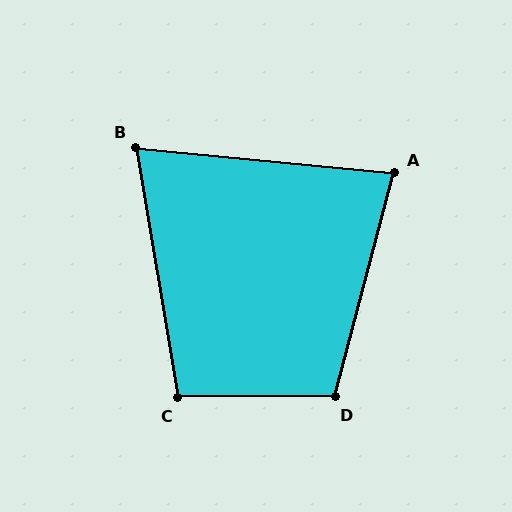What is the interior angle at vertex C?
Approximately 99 degrees (obtuse).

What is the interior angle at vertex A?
Approximately 81 degrees (acute).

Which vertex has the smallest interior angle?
B, at approximately 75 degrees.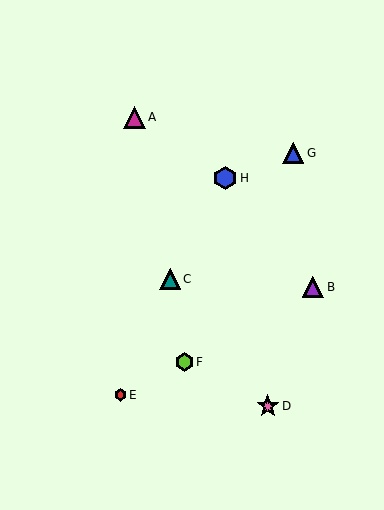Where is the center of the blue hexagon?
The center of the blue hexagon is at (225, 178).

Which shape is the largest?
The blue hexagon (labeled H) is the largest.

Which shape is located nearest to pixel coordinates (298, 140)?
The blue triangle (labeled G) at (293, 153) is nearest to that location.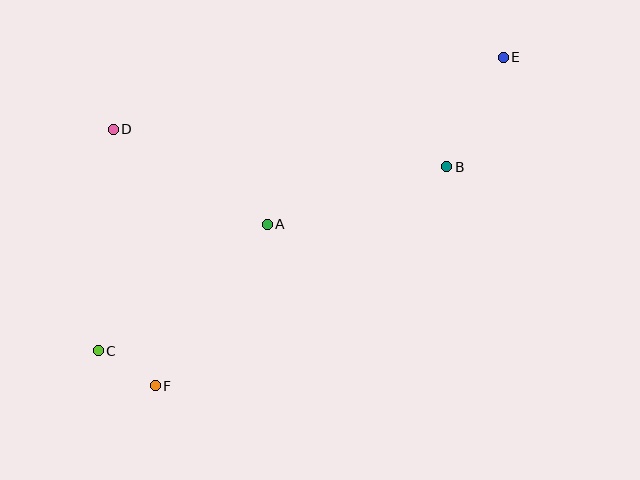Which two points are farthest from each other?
Points C and E are farthest from each other.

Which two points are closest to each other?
Points C and F are closest to each other.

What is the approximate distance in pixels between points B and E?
The distance between B and E is approximately 123 pixels.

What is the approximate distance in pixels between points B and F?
The distance between B and F is approximately 365 pixels.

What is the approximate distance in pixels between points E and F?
The distance between E and F is approximately 479 pixels.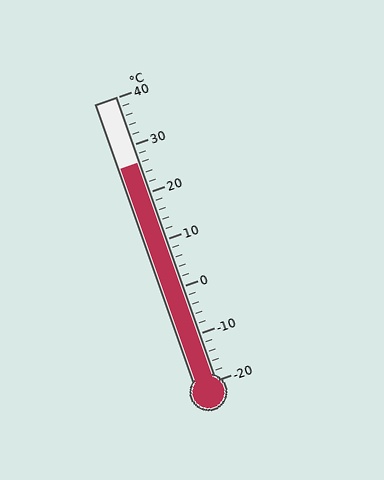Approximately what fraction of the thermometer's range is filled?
The thermometer is filled to approximately 75% of its range.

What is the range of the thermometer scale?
The thermometer scale ranges from -20°C to 40°C.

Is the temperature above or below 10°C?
The temperature is above 10°C.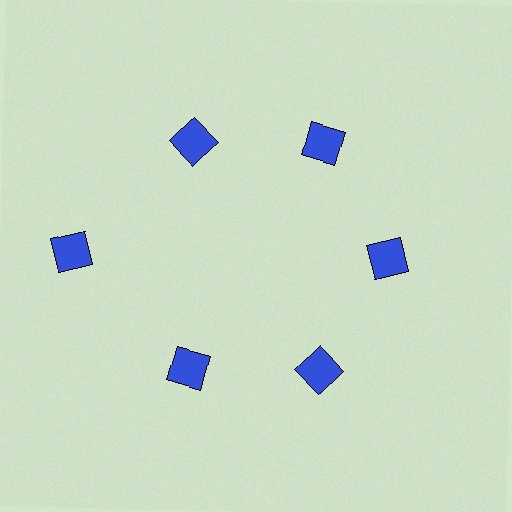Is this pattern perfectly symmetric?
No. The 6 blue diamonds are arranged in a ring, but one element near the 9 o'clock position is pushed outward from the center, breaking the 6-fold rotational symmetry.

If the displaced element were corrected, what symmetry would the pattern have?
It would have 6-fold rotational symmetry — the pattern would map onto itself every 60 degrees.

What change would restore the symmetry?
The symmetry would be restored by moving it inward, back onto the ring so that all 6 diamonds sit at equal angles and equal distance from the center.